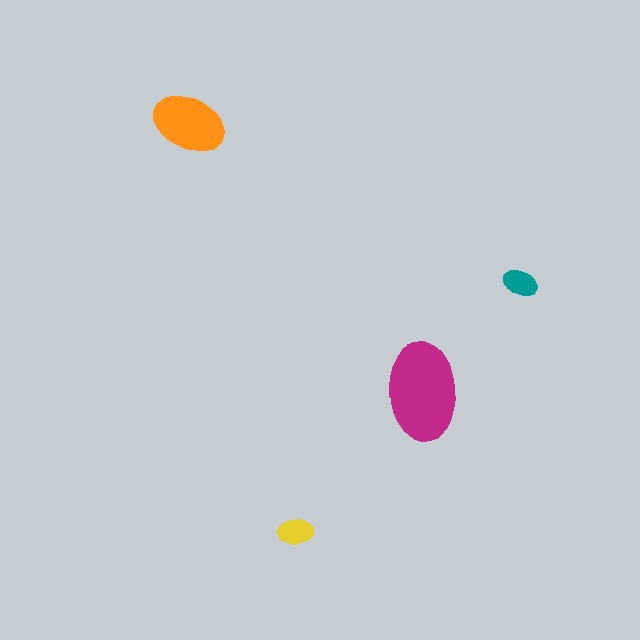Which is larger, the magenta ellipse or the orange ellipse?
The magenta one.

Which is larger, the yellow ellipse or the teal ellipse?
The yellow one.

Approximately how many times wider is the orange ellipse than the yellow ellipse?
About 2 times wider.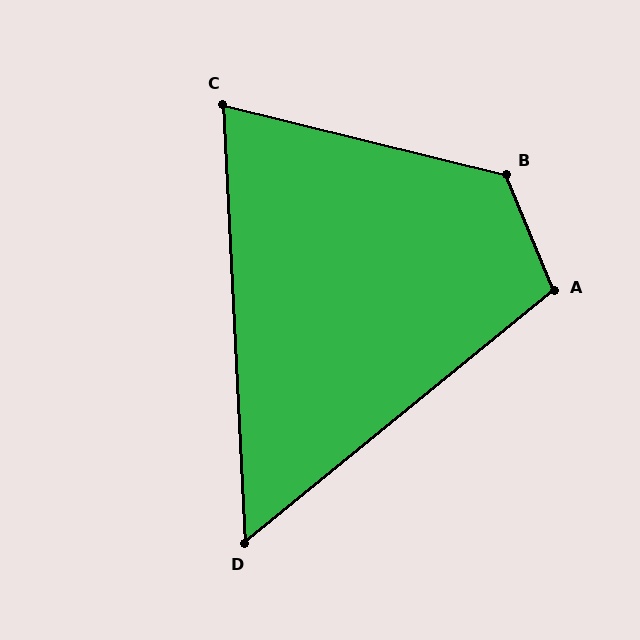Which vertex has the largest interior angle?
B, at approximately 126 degrees.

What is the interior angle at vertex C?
Approximately 73 degrees (acute).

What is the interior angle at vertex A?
Approximately 107 degrees (obtuse).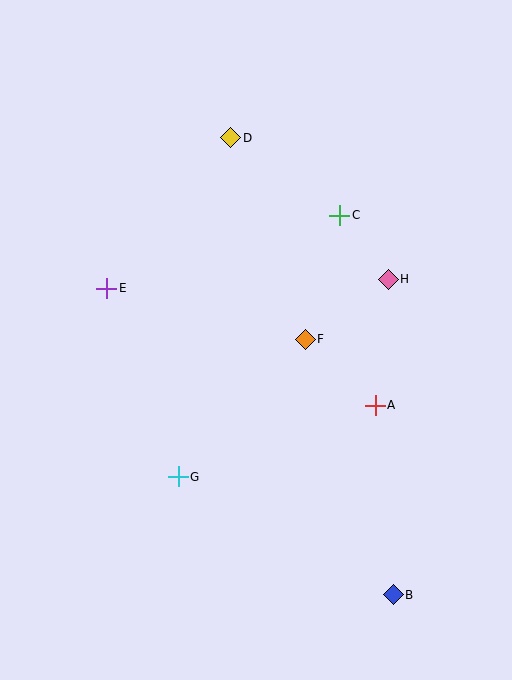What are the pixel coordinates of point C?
Point C is at (340, 215).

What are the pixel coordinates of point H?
Point H is at (388, 279).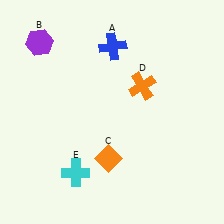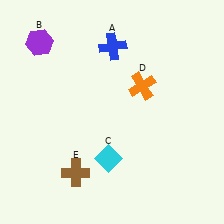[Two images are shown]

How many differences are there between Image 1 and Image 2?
There are 2 differences between the two images.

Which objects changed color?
C changed from orange to cyan. E changed from cyan to brown.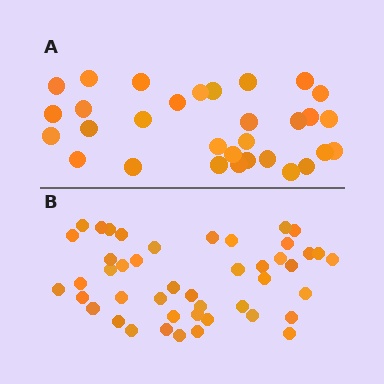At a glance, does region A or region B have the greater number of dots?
Region B (the bottom region) has more dots.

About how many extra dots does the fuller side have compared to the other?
Region B has approximately 15 more dots than region A.